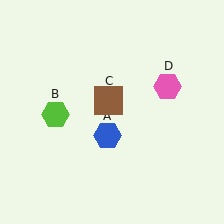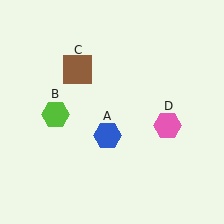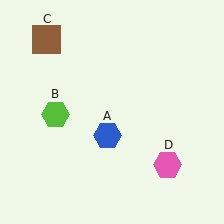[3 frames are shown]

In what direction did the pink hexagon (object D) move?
The pink hexagon (object D) moved down.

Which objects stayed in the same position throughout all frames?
Blue hexagon (object A) and lime hexagon (object B) remained stationary.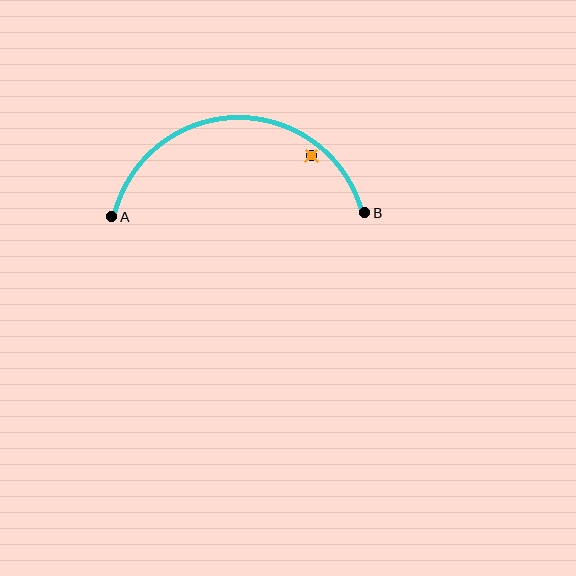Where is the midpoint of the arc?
The arc midpoint is the point on the curve farthest from the straight line joining A and B. It sits above that line.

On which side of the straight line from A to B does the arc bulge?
The arc bulges above the straight line connecting A and B.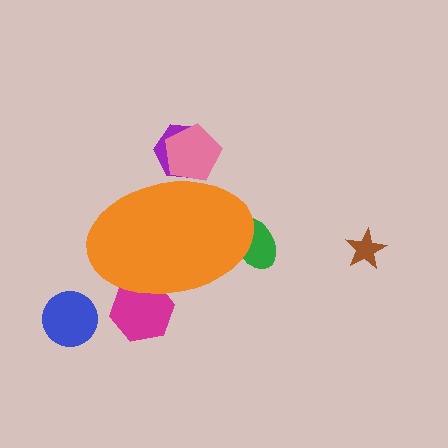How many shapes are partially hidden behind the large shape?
4 shapes are partially hidden.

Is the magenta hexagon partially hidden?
Yes, the magenta hexagon is partially hidden behind the orange ellipse.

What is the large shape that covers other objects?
An orange ellipse.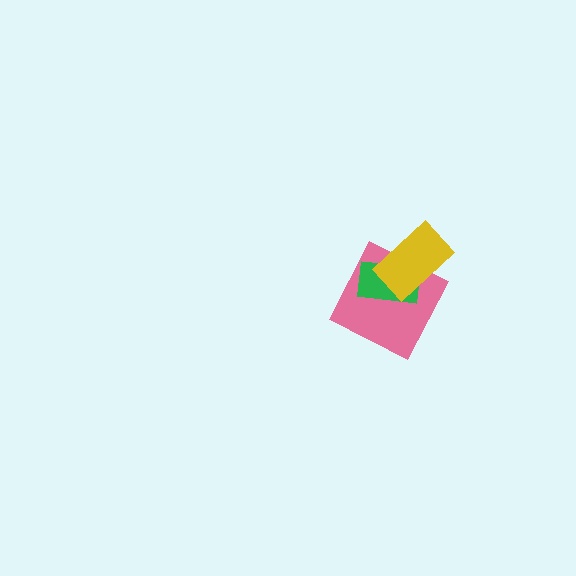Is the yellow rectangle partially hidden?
No, no other shape covers it.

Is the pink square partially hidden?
Yes, it is partially covered by another shape.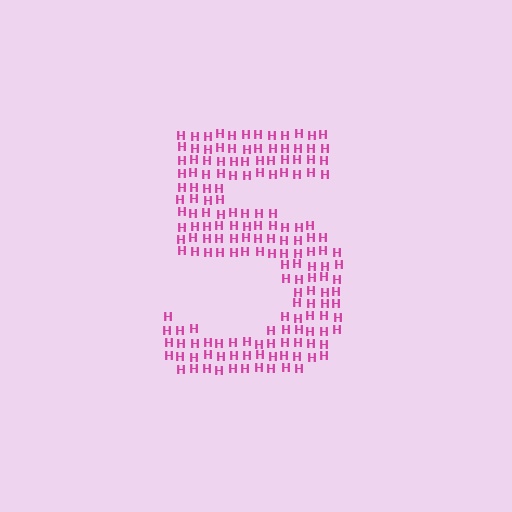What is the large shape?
The large shape is the digit 5.